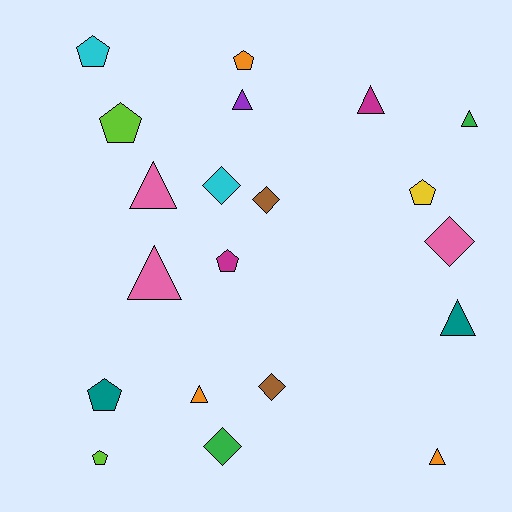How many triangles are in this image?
There are 8 triangles.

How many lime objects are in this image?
There are 2 lime objects.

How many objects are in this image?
There are 20 objects.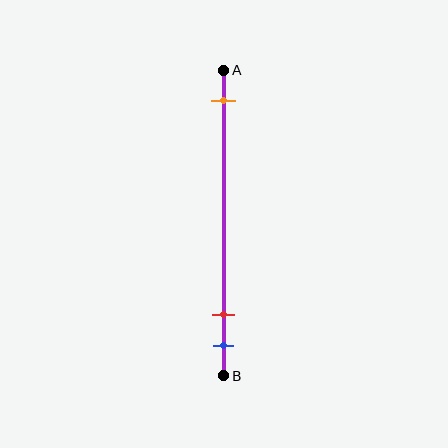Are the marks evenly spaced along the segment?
No, the marks are not evenly spaced.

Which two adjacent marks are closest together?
The red and blue marks are the closest adjacent pair.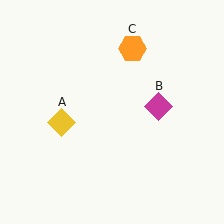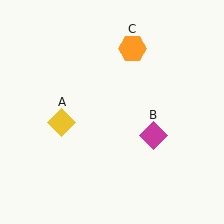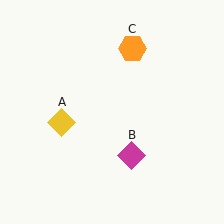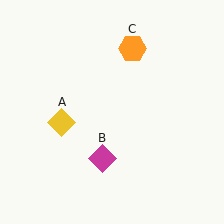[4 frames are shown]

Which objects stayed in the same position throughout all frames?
Yellow diamond (object A) and orange hexagon (object C) remained stationary.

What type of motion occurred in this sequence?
The magenta diamond (object B) rotated clockwise around the center of the scene.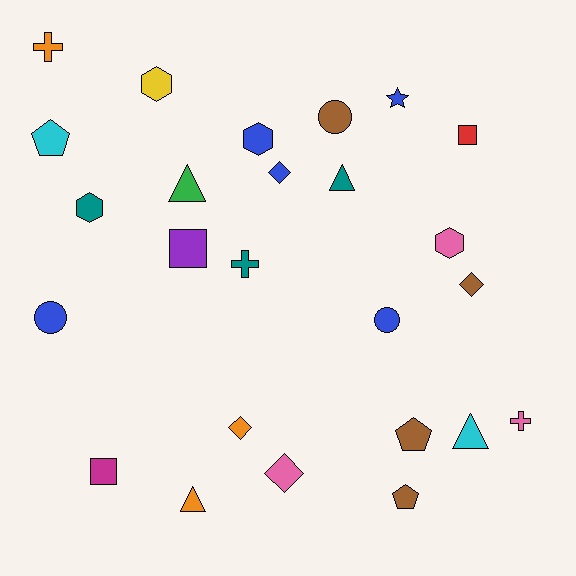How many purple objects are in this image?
There is 1 purple object.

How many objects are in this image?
There are 25 objects.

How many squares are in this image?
There are 3 squares.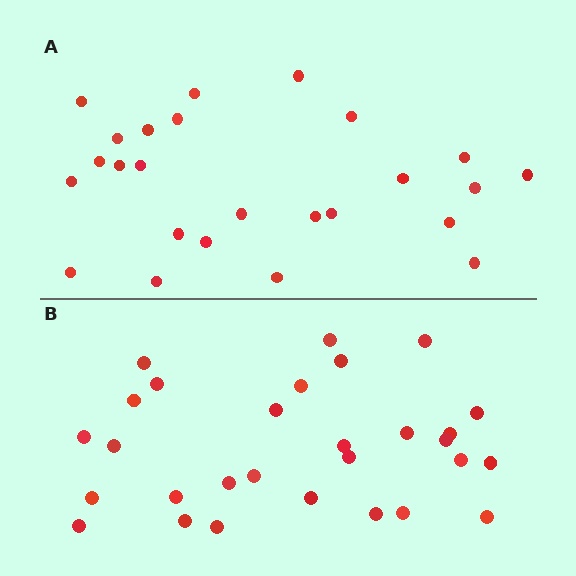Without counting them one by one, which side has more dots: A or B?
Region B (the bottom region) has more dots.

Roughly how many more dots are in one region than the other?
Region B has about 4 more dots than region A.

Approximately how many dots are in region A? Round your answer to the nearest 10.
About 20 dots. (The exact count is 25, which rounds to 20.)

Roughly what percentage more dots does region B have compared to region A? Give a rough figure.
About 15% more.